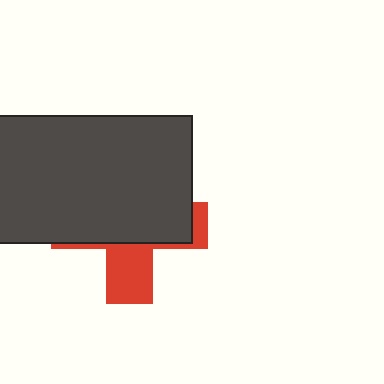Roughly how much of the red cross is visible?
A small part of it is visible (roughly 32%).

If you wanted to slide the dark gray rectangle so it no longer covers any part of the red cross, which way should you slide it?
Slide it up — that is the most direct way to separate the two shapes.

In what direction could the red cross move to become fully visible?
The red cross could move down. That would shift it out from behind the dark gray rectangle entirely.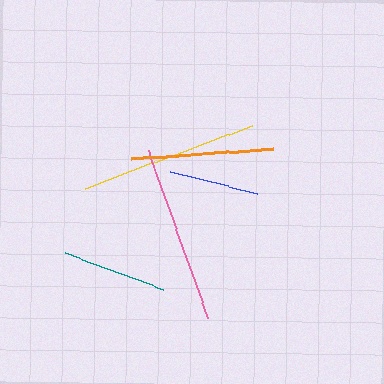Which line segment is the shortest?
The blue line is the shortest at approximately 90 pixels.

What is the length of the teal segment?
The teal segment is approximately 104 pixels long.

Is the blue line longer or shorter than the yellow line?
The yellow line is longer than the blue line.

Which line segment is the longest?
The pink line is the longest at approximately 178 pixels.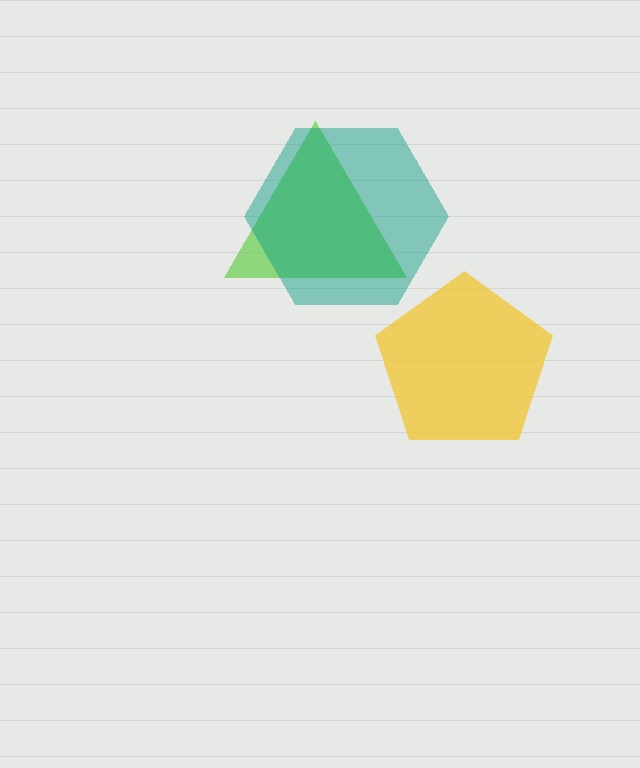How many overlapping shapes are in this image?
There are 3 overlapping shapes in the image.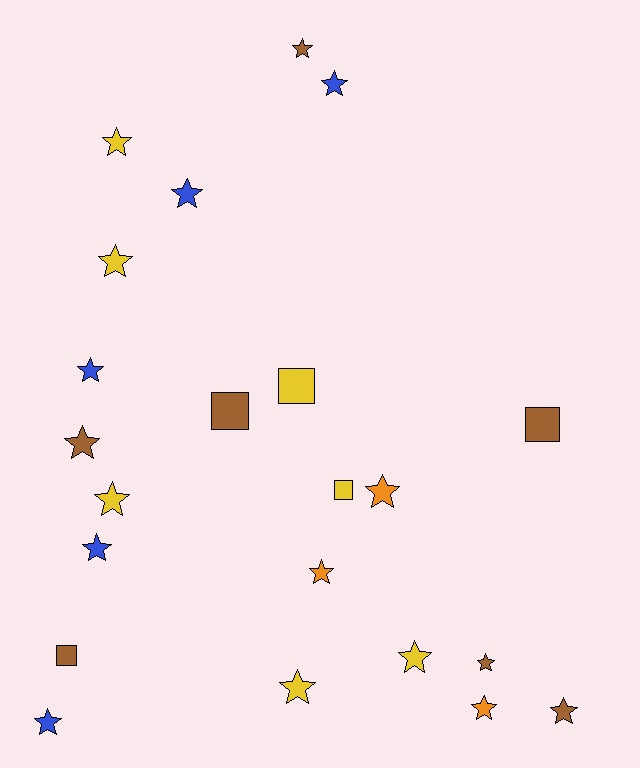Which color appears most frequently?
Yellow, with 7 objects.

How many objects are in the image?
There are 22 objects.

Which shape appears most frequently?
Star, with 17 objects.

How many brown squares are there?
There are 3 brown squares.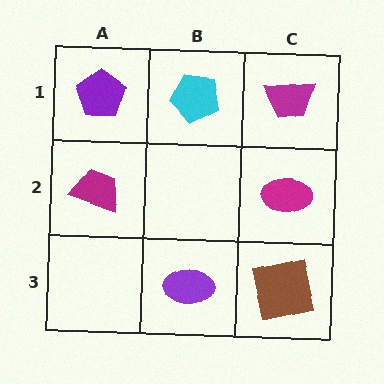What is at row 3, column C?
A brown square.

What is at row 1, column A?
A purple pentagon.